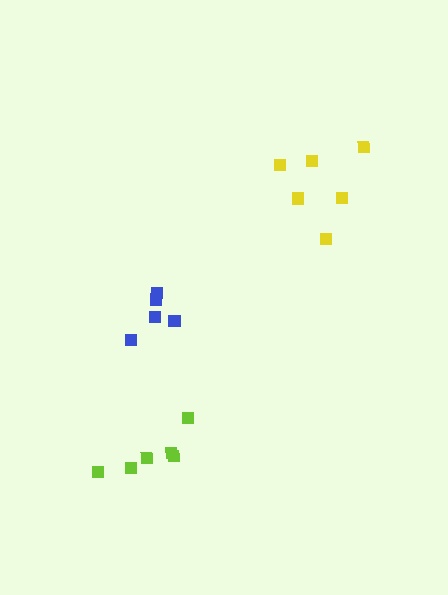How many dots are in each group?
Group 1: 6 dots, Group 2: 6 dots, Group 3: 5 dots (17 total).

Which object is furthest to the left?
The lime cluster is leftmost.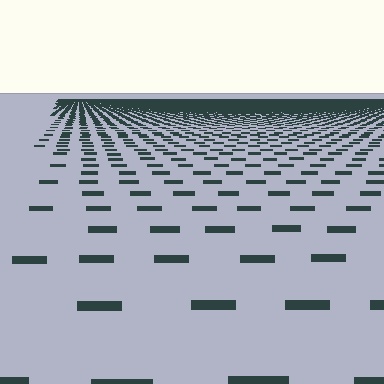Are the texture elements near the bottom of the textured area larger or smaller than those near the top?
Larger. Near the bottom, elements are closer to the viewer and appear at a bigger on-screen size.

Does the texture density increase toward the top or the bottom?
Density increases toward the top.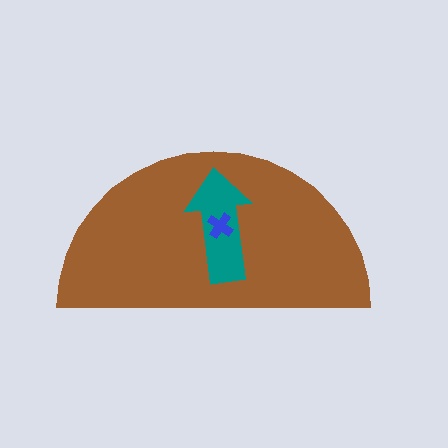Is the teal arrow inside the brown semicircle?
Yes.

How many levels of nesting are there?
3.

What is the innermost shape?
The blue cross.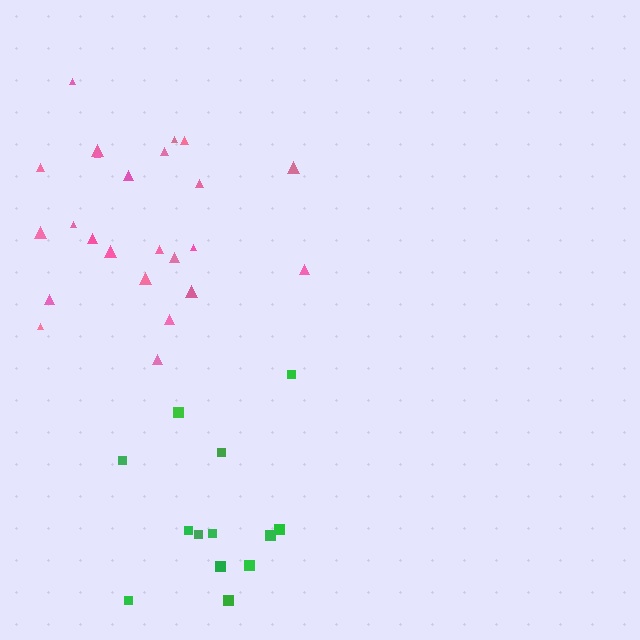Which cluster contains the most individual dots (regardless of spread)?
Pink (24).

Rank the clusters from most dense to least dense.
pink, green.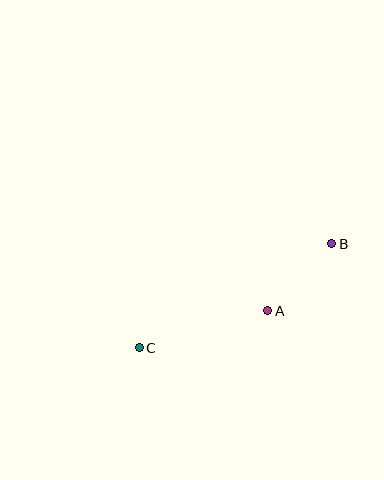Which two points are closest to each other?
Points A and B are closest to each other.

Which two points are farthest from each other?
Points B and C are farthest from each other.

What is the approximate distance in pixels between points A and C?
The distance between A and C is approximately 134 pixels.